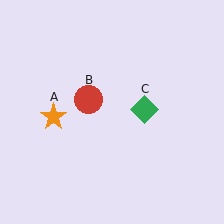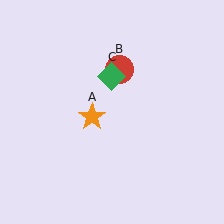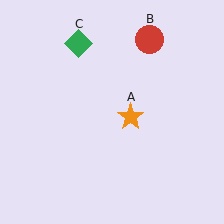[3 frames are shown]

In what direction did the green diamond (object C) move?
The green diamond (object C) moved up and to the left.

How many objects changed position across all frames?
3 objects changed position: orange star (object A), red circle (object B), green diamond (object C).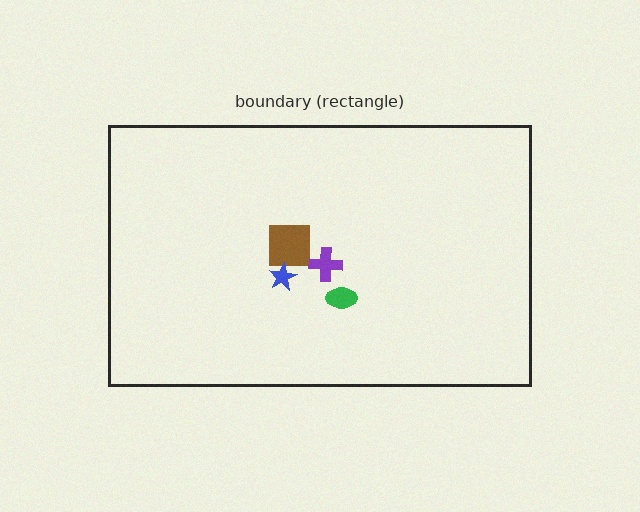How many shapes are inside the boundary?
4 inside, 0 outside.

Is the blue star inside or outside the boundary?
Inside.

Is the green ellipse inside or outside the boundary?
Inside.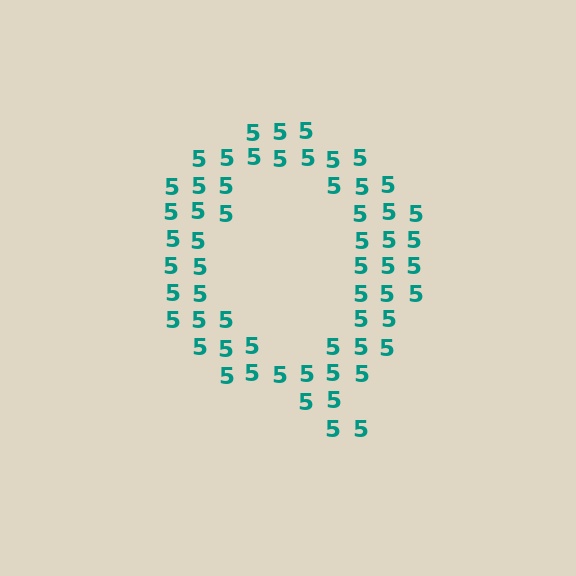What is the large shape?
The large shape is the letter Q.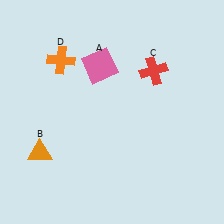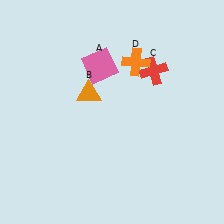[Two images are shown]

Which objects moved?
The objects that moved are: the orange triangle (B), the orange cross (D).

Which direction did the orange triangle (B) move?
The orange triangle (B) moved up.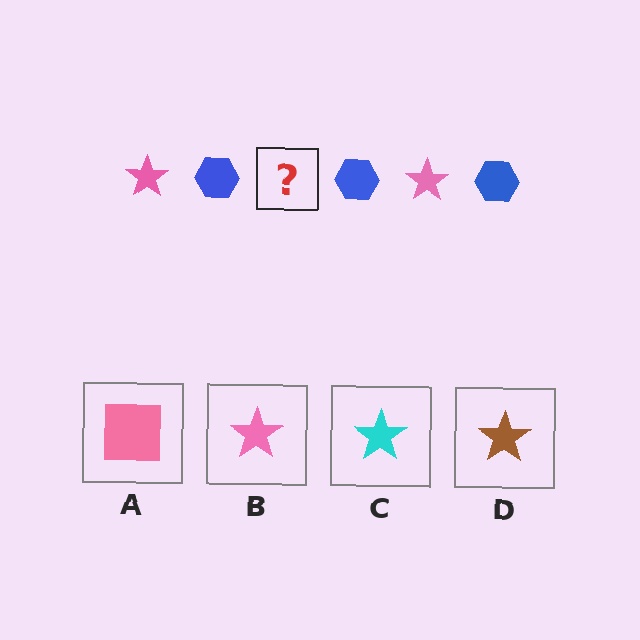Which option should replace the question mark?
Option B.